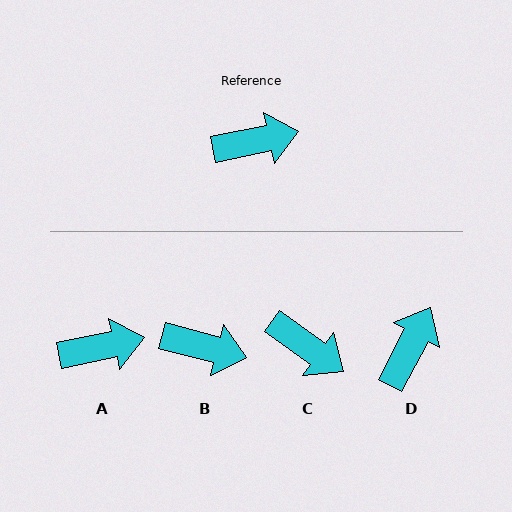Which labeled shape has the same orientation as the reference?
A.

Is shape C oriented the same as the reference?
No, it is off by about 47 degrees.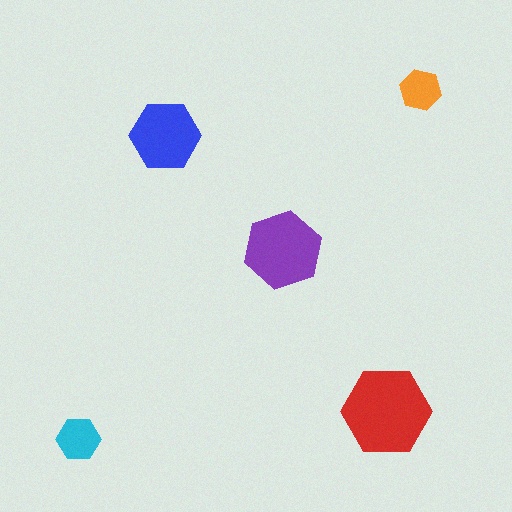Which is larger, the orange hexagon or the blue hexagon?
The blue one.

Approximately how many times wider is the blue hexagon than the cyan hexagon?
About 1.5 times wider.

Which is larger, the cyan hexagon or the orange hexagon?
The cyan one.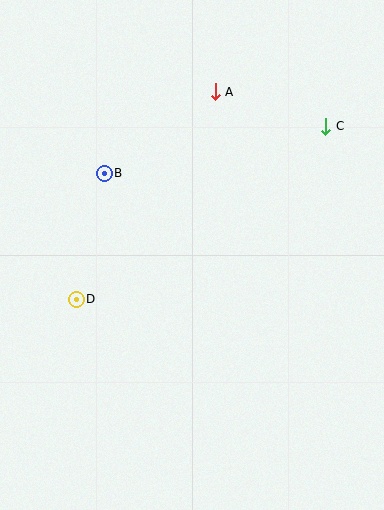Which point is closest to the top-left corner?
Point B is closest to the top-left corner.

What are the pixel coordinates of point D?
Point D is at (76, 299).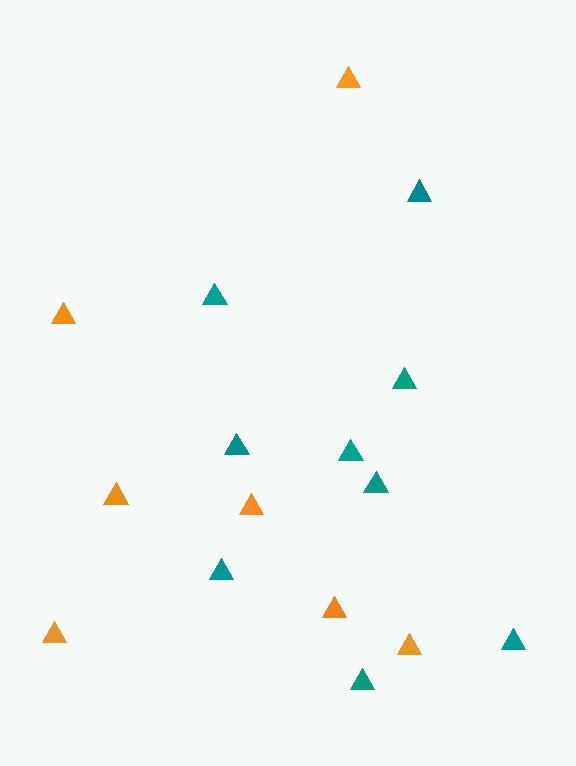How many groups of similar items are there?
There are 2 groups: one group of teal triangles (9) and one group of orange triangles (7).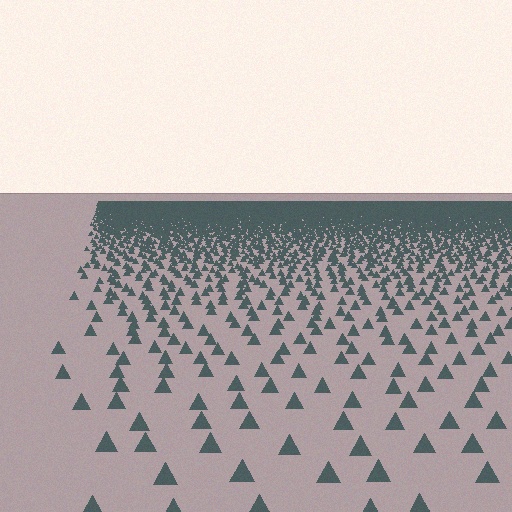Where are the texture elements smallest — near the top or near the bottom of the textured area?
Near the top.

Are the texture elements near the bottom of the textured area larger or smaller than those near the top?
Larger. Near the bottom, elements are closer to the viewer and appear at a bigger on-screen size.